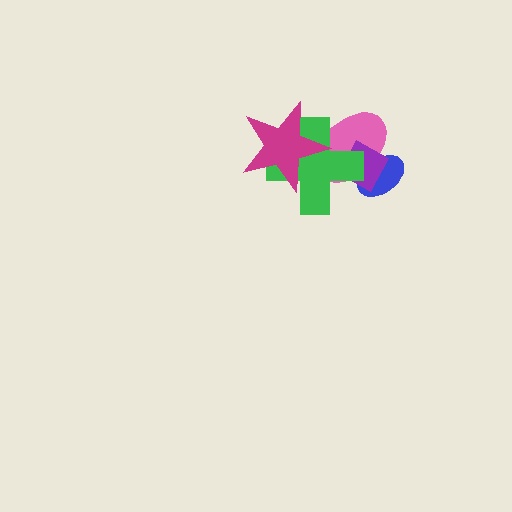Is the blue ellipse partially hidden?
Yes, it is partially covered by another shape.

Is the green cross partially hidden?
Yes, it is partially covered by another shape.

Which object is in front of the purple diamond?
The green cross is in front of the purple diamond.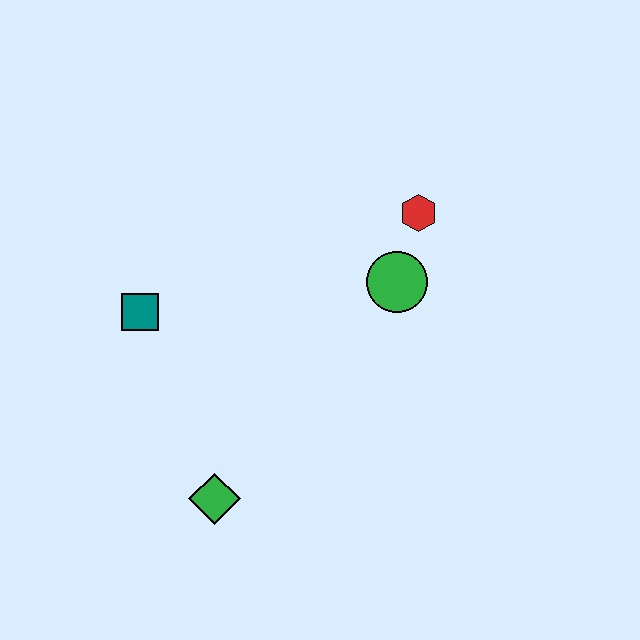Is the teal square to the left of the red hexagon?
Yes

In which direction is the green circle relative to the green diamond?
The green circle is above the green diamond.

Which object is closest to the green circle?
The red hexagon is closest to the green circle.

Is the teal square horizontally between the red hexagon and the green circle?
No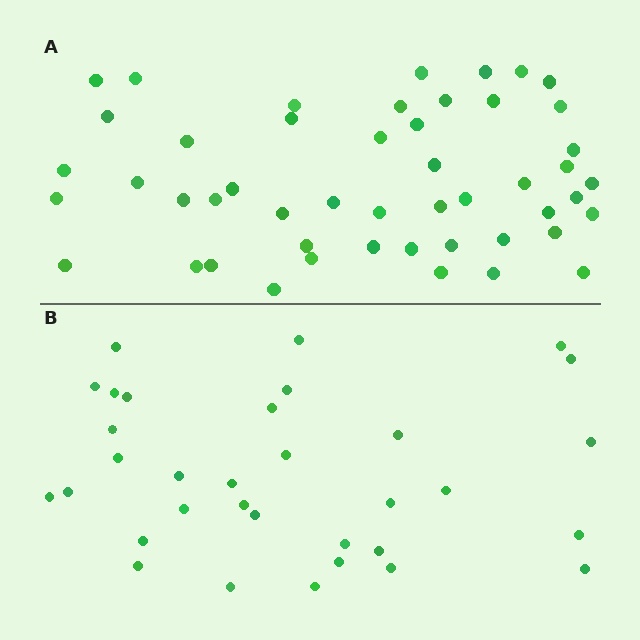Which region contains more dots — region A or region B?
Region A (the top region) has more dots.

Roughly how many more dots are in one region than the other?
Region A has approximately 15 more dots than region B.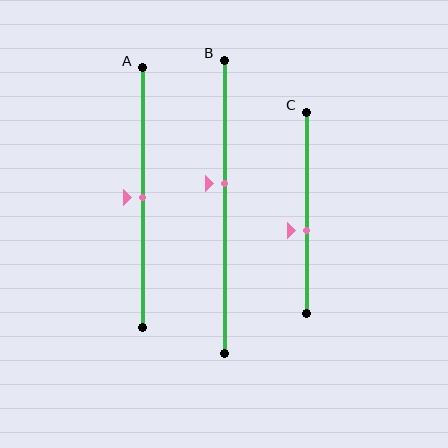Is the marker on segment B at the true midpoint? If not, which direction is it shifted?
No, the marker on segment B is shifted upward by about 8% of the segment length.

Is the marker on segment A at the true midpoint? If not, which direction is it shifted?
Yes, the marker on segment A is at the true midpoint.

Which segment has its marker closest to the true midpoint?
Segment A has its marker closest to the true midpoint.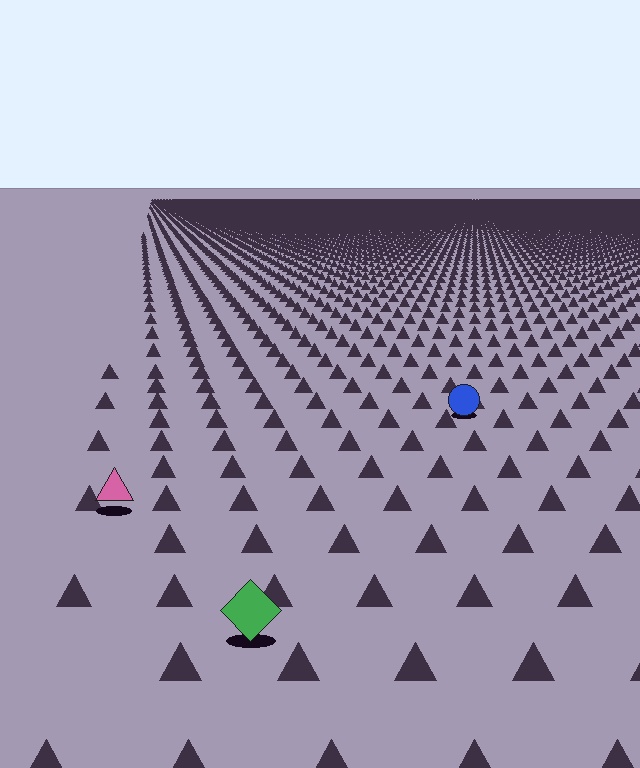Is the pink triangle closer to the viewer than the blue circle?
Yes. The pink triangle is closer — you can tell from the texture gradient: the ground texture is coarser near it.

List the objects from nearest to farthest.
From nearest to farthest: the green diamond, the pink triangle, the blue circle.